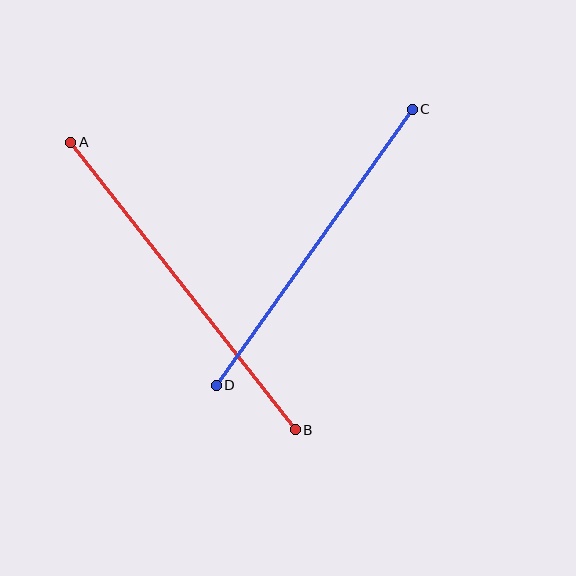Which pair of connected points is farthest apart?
Points A and B are farthest apart.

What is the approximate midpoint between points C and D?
The midpoint is at approximately (314, 247) pixels.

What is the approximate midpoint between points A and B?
The midpoint is at approximately (183, 286) pixels.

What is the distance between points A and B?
The distance is approximately 365 pixels.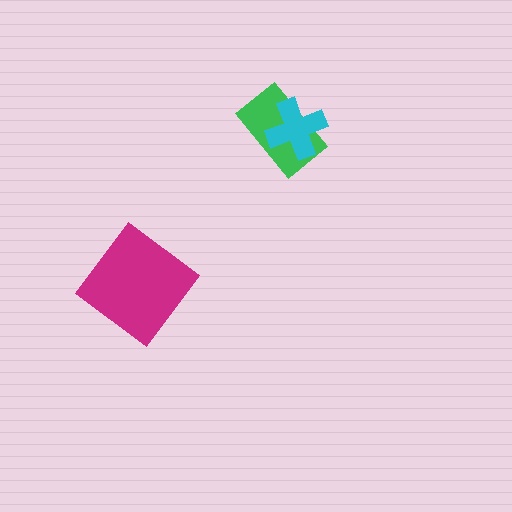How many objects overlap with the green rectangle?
1 object overlaps with the green rectangle.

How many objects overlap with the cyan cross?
1 object overlaps with the cyan cross.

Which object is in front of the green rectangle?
The cyan cross is in front of the green rectangle.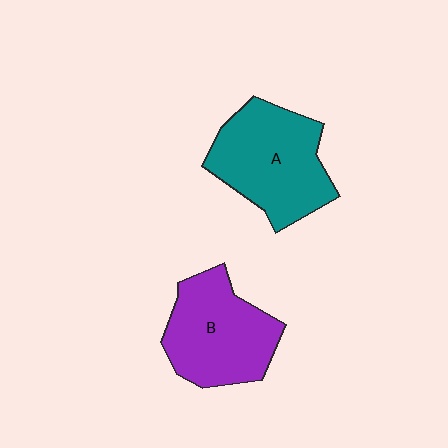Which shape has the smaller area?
Shape B (purple).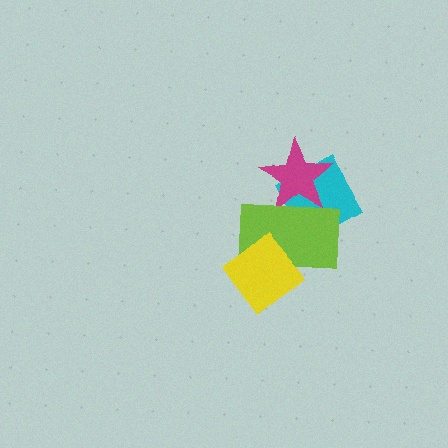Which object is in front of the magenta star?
The lime rectangle is in front of the magenta star.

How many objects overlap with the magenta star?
2 objects overlap with the magenta star.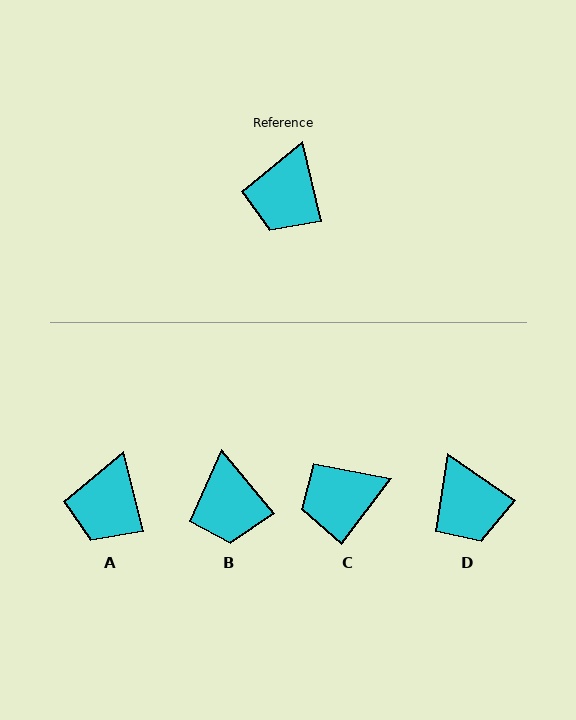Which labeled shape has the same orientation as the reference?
A.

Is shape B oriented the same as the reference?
No, it is off by about 26 degrees.